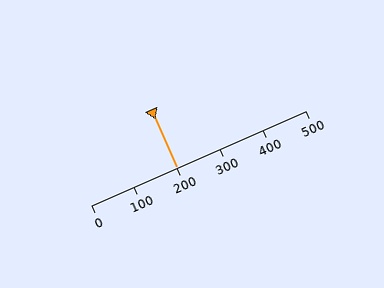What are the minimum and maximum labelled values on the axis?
The axis runs from 0 to 500.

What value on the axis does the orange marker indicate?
The marker indicates approximately 200.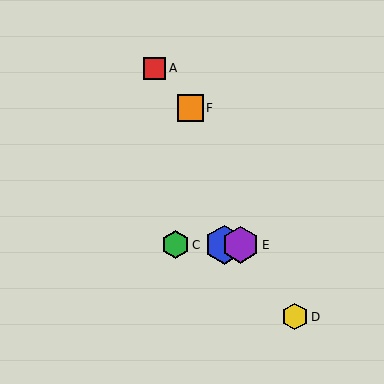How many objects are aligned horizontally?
3 objects (B, C, E) are aligned horizontally.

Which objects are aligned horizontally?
Objects B, C, E are aligned horizontally.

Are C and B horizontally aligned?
Yes, both are at y≈245.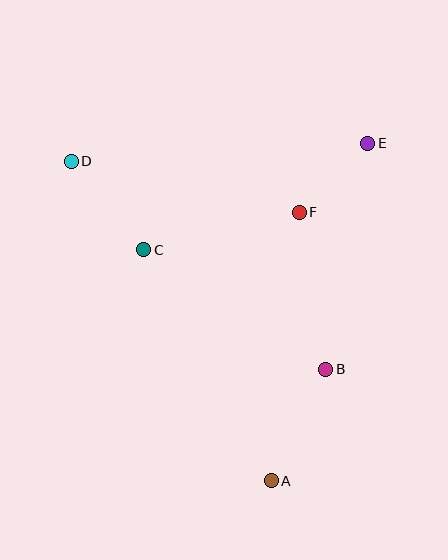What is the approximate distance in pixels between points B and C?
The distance between B and C is approximately 218 pixels.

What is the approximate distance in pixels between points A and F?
The distance between A and F is approximately 270 pixels.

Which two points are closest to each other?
Points E and F are closest to each other.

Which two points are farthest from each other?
Points A and D are farthest from each other.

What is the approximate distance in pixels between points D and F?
The distance between D and F is approximately 234 pixels.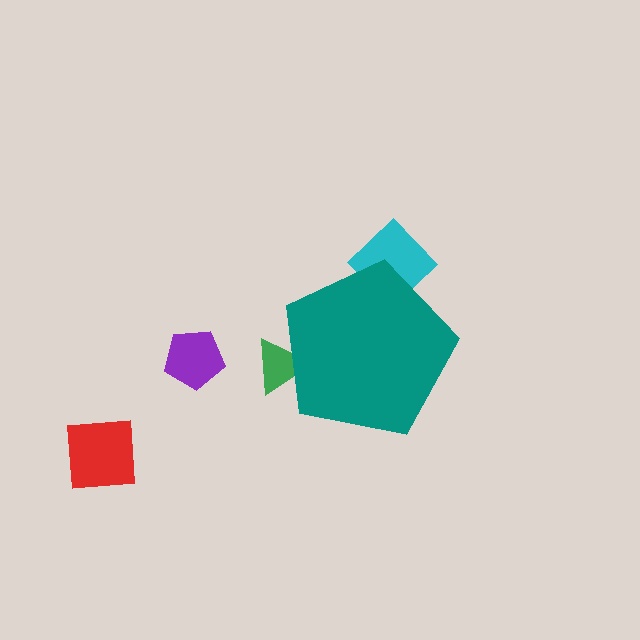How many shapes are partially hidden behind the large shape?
2 shapes are partially hidden.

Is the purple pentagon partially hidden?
No, the purple pentagon is fully visible.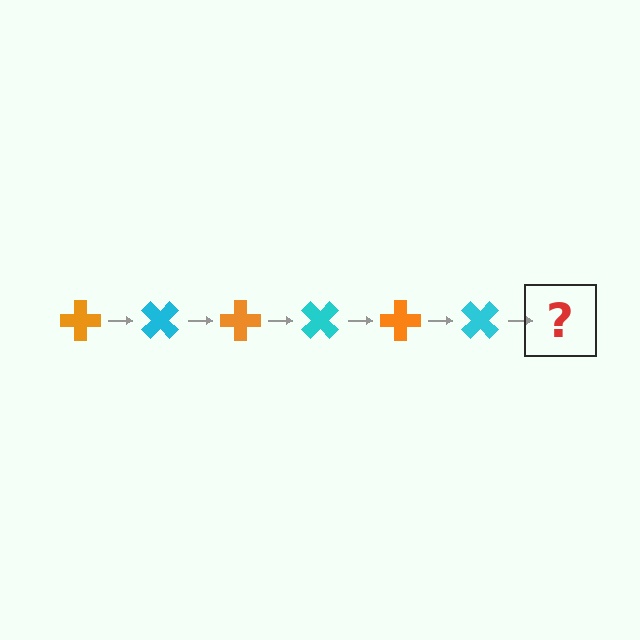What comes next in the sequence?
The next element should be an orange cross, rotated 270 degrees from the start.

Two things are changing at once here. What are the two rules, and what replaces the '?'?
The two rules are that it rotates 45 degrees each step and the color cycles through orange and cyan. The '?' should be an orange cross, rotated 270 degrees from the start.